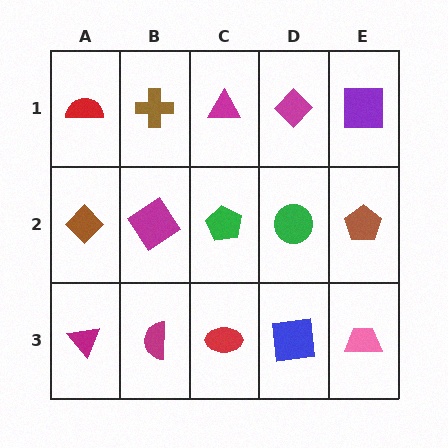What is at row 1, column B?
A brown cross.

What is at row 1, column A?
A red semicircle.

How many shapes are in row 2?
5 shapes.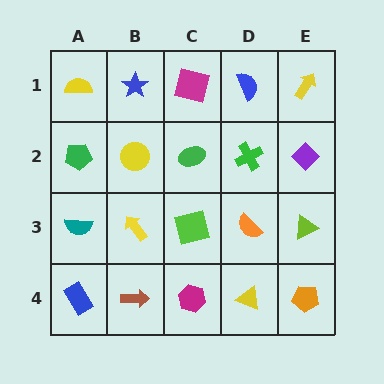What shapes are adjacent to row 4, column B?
A yellow arrow (row 3, column B), a blue rectangle (row 4, column A), a magenta hexagon (row 4, column C).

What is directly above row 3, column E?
A purple diamond.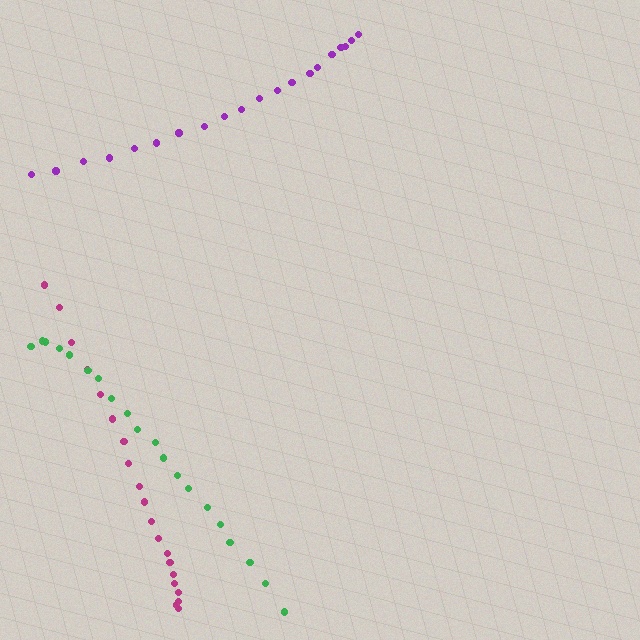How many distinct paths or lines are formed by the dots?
There are 3 distinct paths.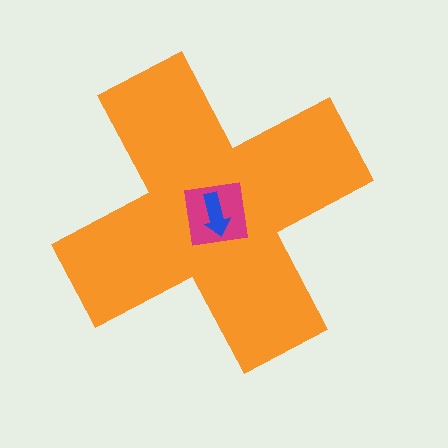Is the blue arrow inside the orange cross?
Yes.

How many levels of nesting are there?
3.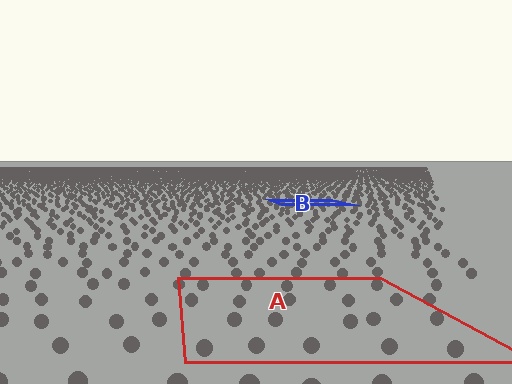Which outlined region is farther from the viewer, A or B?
Region B is farther from the viewer — the texture elements inside it appear smaller and more densely packed.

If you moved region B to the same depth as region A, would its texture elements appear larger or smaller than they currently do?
They would appear larger. At a closer depth, the same texture elements are projected at a bigger on-screen size.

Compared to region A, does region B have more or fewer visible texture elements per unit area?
Region B has more texture elements per unit area — they are packed more densely because it is farther away.